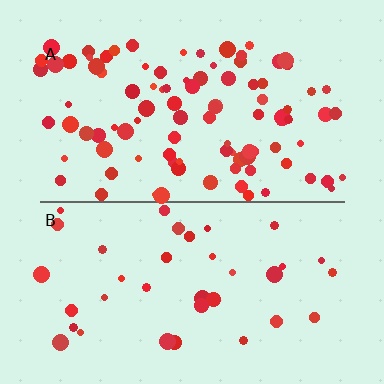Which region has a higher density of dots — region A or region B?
A (the top).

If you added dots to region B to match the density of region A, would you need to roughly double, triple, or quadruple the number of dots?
Approximately triple.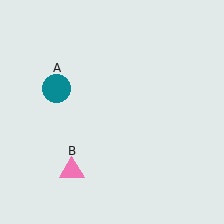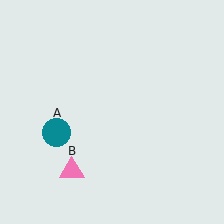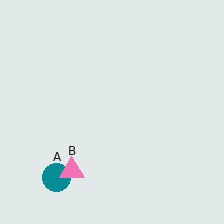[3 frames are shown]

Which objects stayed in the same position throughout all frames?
Pink triangle (object B) remained stationary.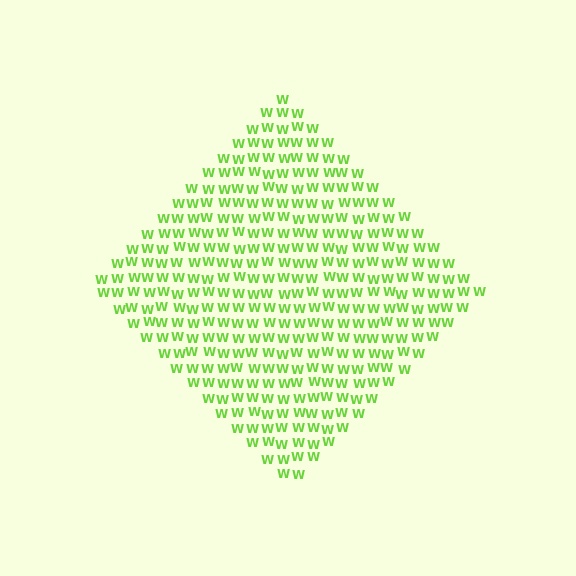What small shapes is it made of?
It is made of small letter W's.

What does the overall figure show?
The overall figure shows a diamond.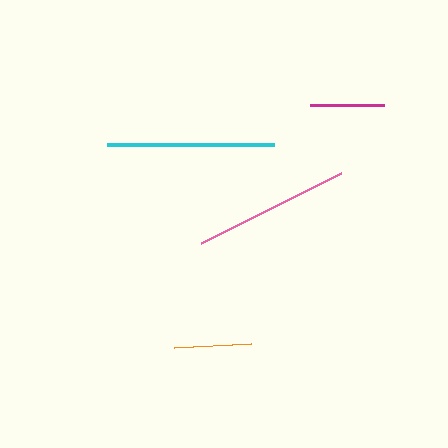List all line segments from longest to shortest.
From longest to shortest: cyan, pink, orange, magenta.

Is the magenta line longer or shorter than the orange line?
The orange line is longer than the magenta line.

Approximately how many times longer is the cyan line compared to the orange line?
The cyan line is approximately 2.2 times the length of the orange line.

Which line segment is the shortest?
The magenta line is the shortest at approximately 74 pixels.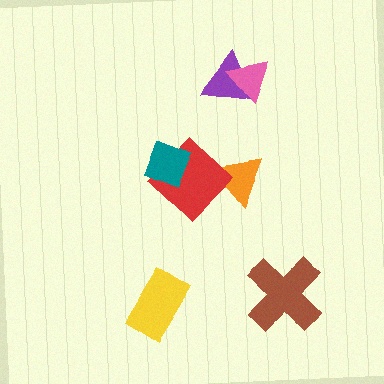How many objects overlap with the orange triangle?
1 object overlaps with the orange triangle.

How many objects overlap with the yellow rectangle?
0 objects overlap with the yellow rectangle.